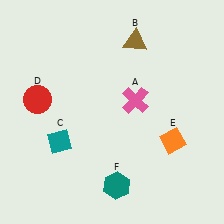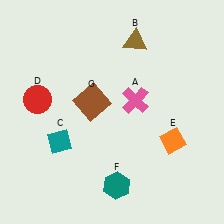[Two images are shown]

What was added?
A brown square (G) was added in Image 2.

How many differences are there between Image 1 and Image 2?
There is 1 difference between the two images.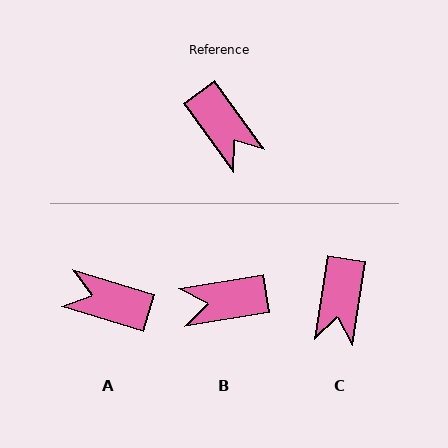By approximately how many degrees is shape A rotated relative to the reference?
Approximately 143 degrees clockwise.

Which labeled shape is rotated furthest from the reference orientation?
A, about 143 degrees away.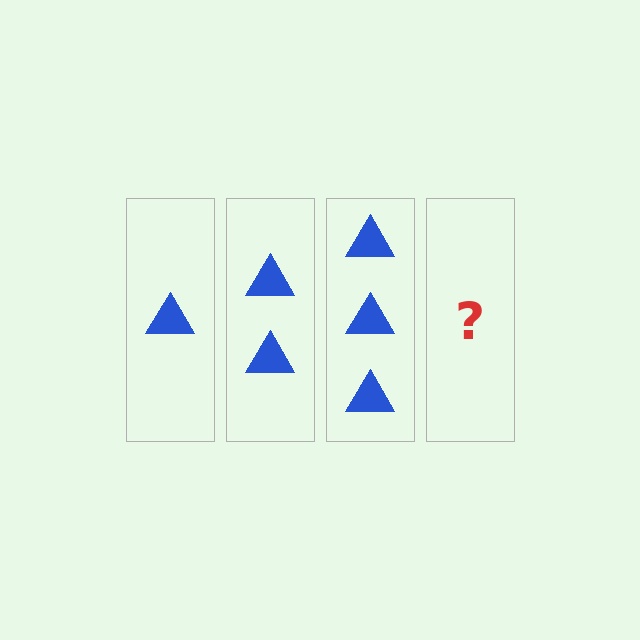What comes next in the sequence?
The next element should be 4 triangles.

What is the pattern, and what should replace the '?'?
The pattern is that each step adds one more triangle. The '?' should be 4 triangles.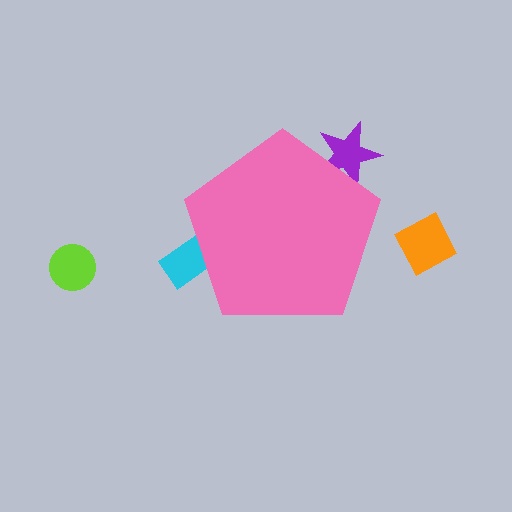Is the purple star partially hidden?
Yes, the purple star is partially hidden behind the pink pentagon.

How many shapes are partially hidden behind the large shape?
2 shapes are partially hidden.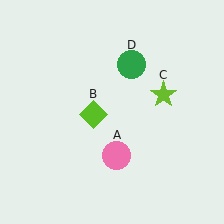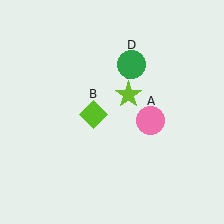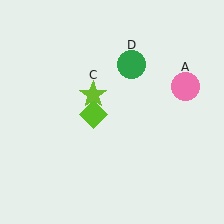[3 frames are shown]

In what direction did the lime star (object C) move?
The lime star (object C) moved left.